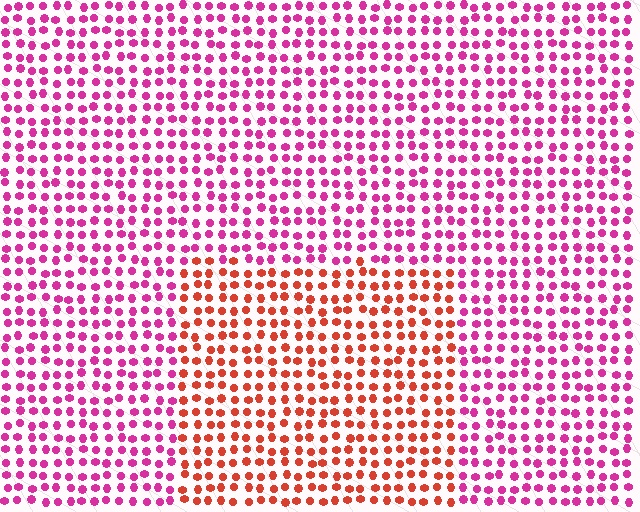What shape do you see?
I see a rectangle.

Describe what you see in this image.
The image is filled with small magenta elements in a uniform arrangement. A rectangle-shaped region is visible where the elements are tinted to a slightly different hue, forming a subtle color boundary.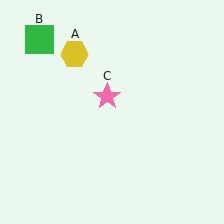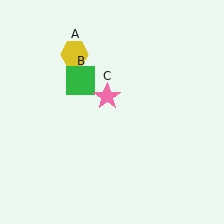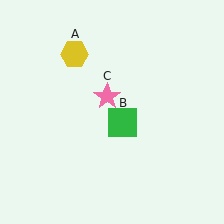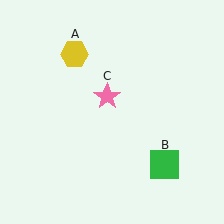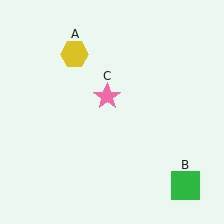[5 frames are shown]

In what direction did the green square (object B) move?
The green square (object B) moved down and to the right.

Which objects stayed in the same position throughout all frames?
Yellow hexagon (object A) and pink star (object C) remained stationary.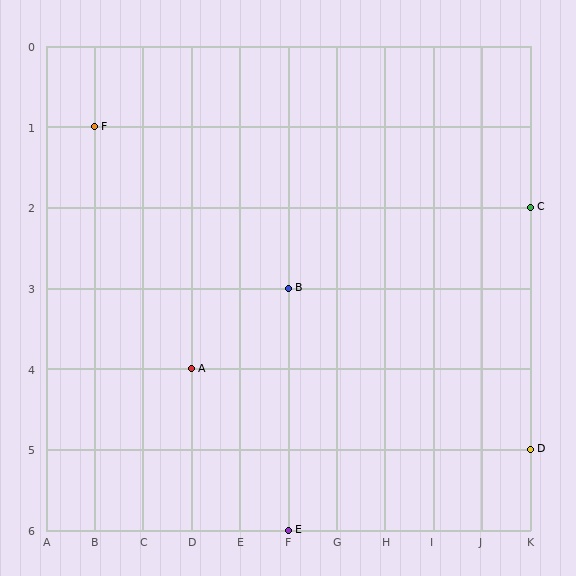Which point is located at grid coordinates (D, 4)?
Point A is at (D, 4).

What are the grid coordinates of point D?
Point D is at grid coordinates (K, 5).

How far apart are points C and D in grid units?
Points C and D are 3 rows apart.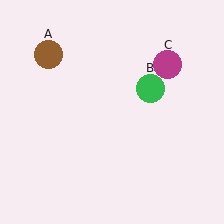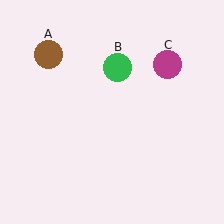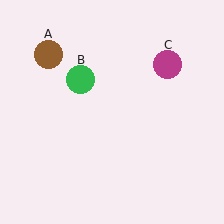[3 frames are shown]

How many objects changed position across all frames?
1 object changed position: green circle (object B).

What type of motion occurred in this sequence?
The green circle (object B) rotated counterclockwise around the center of the scene.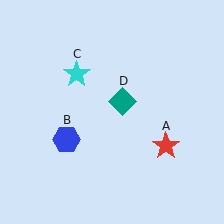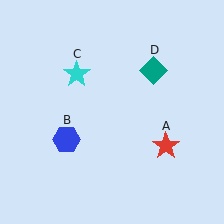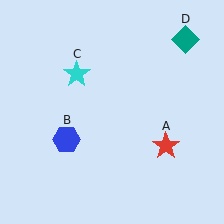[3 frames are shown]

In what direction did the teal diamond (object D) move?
The teal diamond (object D) moved up and to the right.